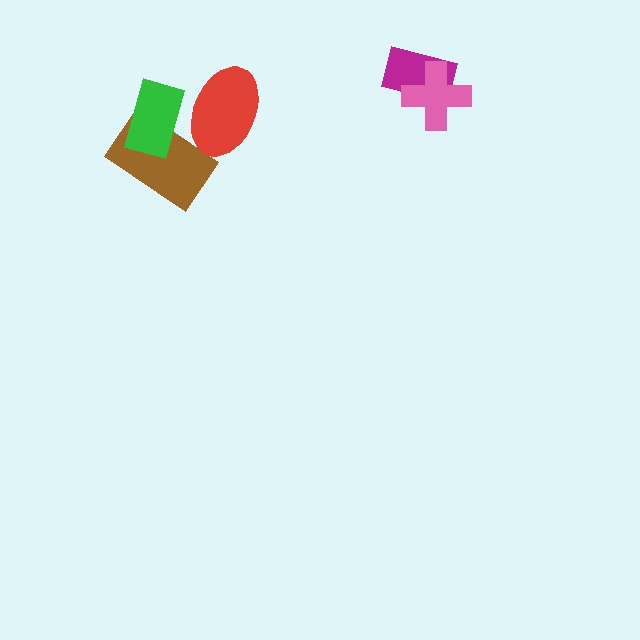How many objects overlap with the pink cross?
1 object overlaps with the pink cross.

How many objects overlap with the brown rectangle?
2 objects overlap with the brown rectangle.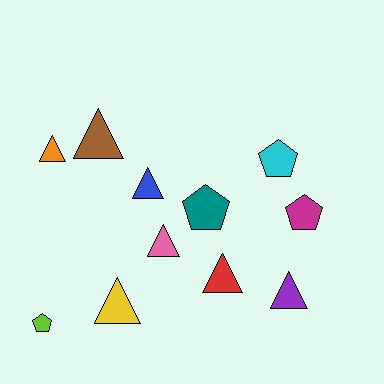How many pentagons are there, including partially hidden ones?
There are 4 pentagons.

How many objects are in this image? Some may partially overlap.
There are 11 objects.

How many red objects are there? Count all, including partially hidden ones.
There is 1 red object.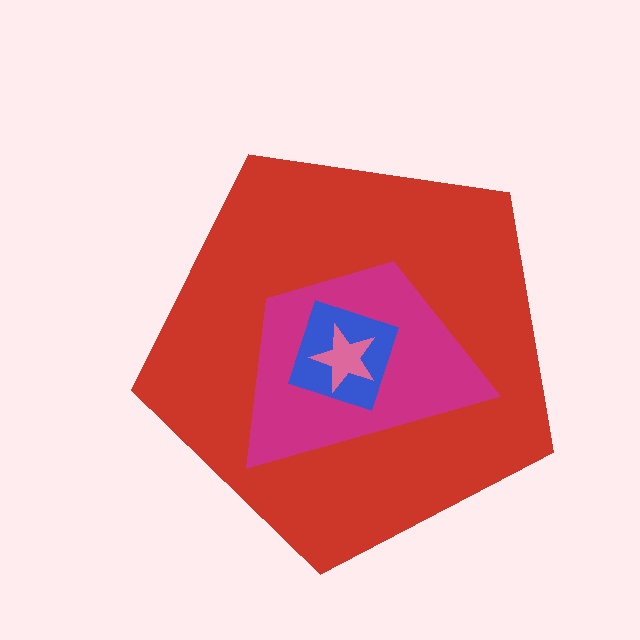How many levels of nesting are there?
4.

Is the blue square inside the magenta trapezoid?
Yes.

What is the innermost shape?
The pink star.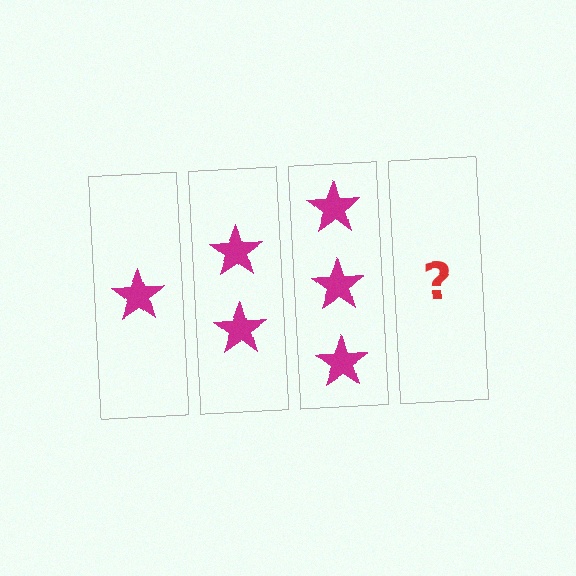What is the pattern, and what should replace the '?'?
The pattern is that each step adds one more star. The '?' should be 4 stars.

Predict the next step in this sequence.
The next step is 4 stars.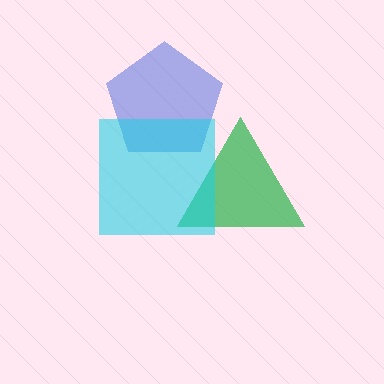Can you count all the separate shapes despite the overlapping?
Yes, there are 3 separate shapes.